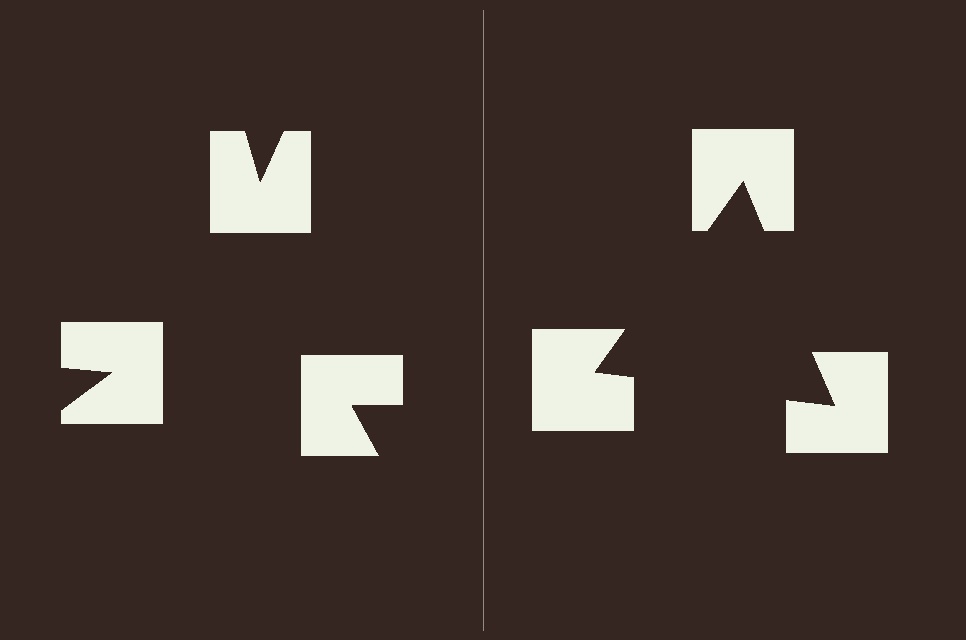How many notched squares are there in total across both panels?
6 — 3 on each side.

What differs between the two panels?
The notched squares are positioned identically on both sides; only the wedge orientations differ. On the right they align to a triangle; on the left they are misaligned.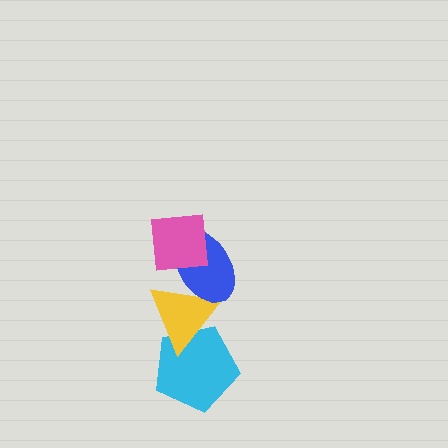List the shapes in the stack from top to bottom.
From top to bottom: the pink square, the blue ellipse, the yellow triangle, the cyan pentagon.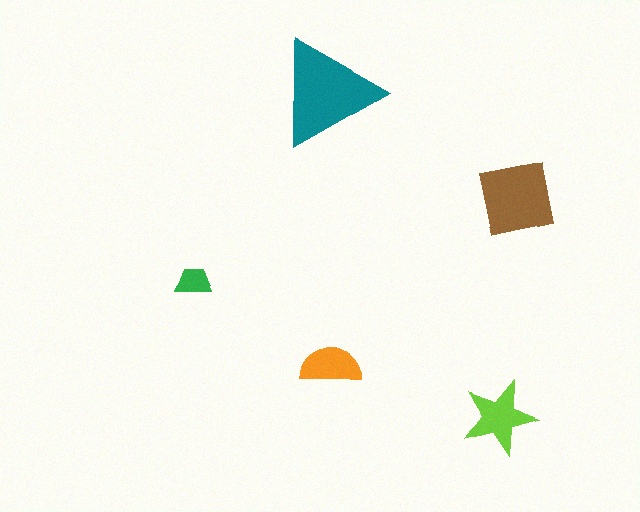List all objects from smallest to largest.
The green trapezoid, the orange semicircle, the lime star, the brown square, the teal triangle.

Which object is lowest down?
The lime star is bottommost.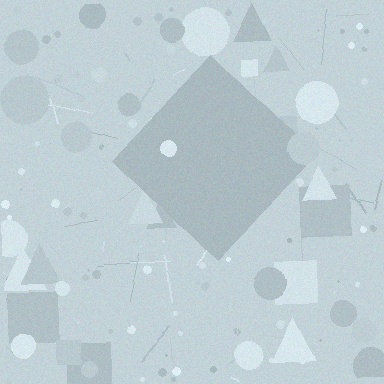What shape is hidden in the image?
A diamond is hidden in the image.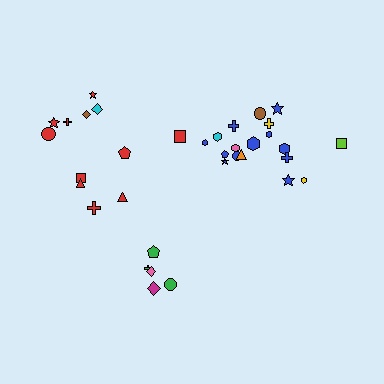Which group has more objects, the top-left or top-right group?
The top-right group.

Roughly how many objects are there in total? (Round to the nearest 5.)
Roughly 35 objects in total.